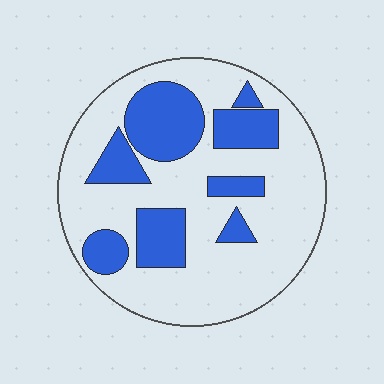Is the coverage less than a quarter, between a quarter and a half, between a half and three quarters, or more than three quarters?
Between a quarter and a half.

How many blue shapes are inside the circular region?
8.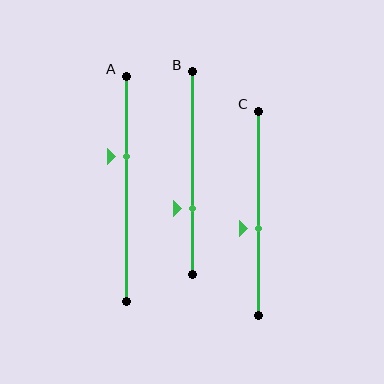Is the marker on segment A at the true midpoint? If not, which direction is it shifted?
No, the marker on segment A is shifted upward by about 15% of the segment length.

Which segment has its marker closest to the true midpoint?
Segment C has its marker closest to the true midpoint.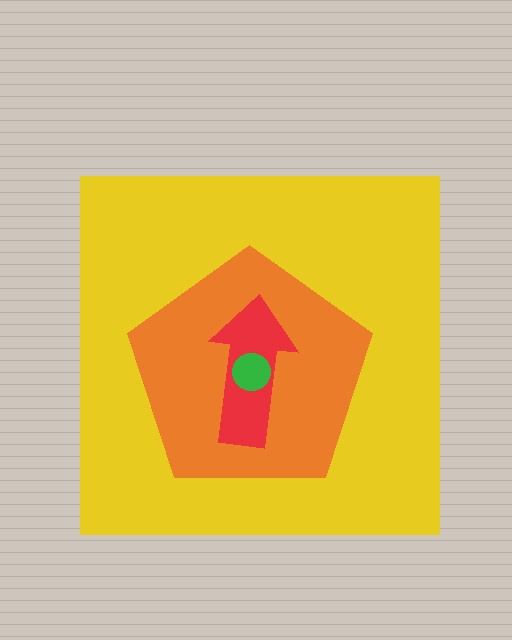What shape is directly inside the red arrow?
The green circle.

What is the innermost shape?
The green circle.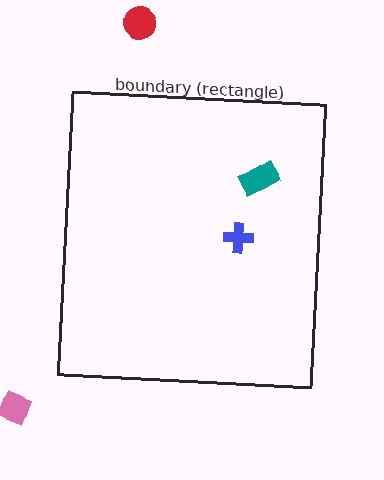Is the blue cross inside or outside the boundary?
Inside.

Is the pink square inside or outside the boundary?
Outside.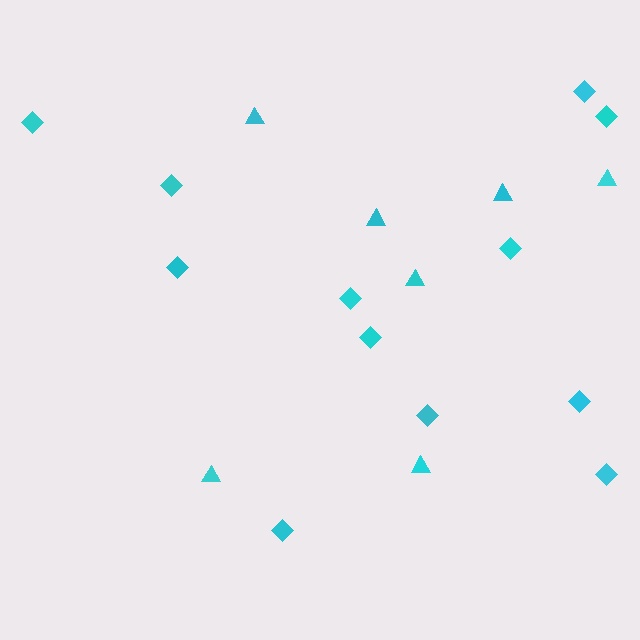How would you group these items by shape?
There are 2 groups: one group of diamonds (12) and one group of triangles (7).